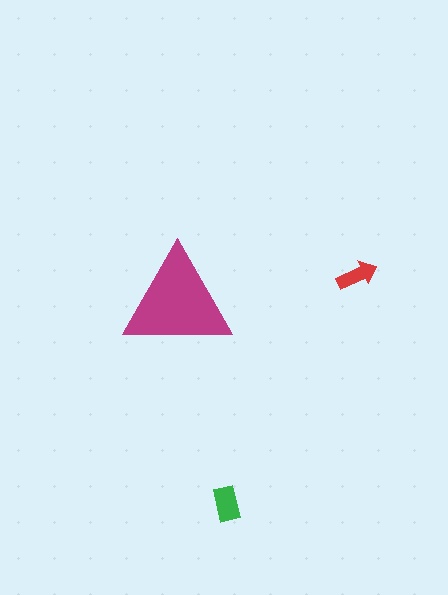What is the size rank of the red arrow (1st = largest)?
3rd.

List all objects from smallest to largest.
The red arrow, the green rectangle, the magenta triangle.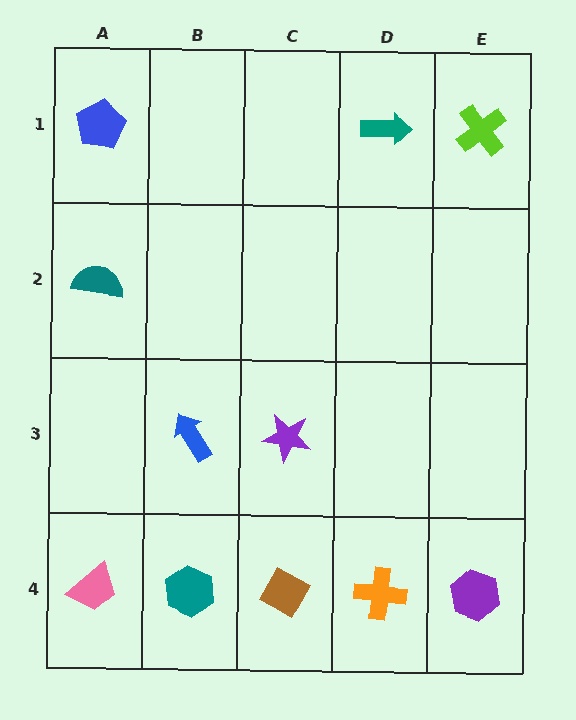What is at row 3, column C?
A purple star.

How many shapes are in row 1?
3 shapes.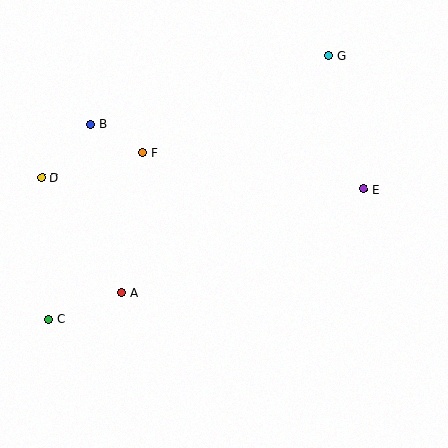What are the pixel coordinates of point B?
Point B is at (91, 124).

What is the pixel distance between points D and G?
The distance between D and G is 312 pixels.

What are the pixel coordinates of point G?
Point G is at (328, 56).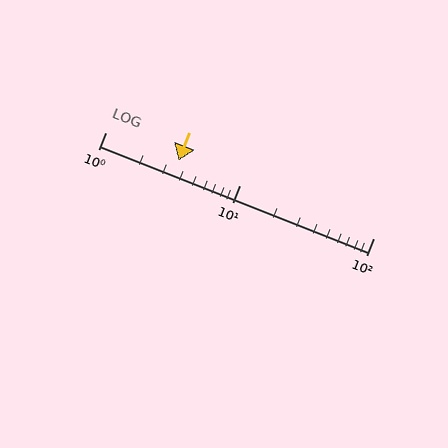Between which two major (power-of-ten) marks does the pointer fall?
The pointer is between 1 and 10.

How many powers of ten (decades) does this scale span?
The scale spans 2 decades, from 1 to 100.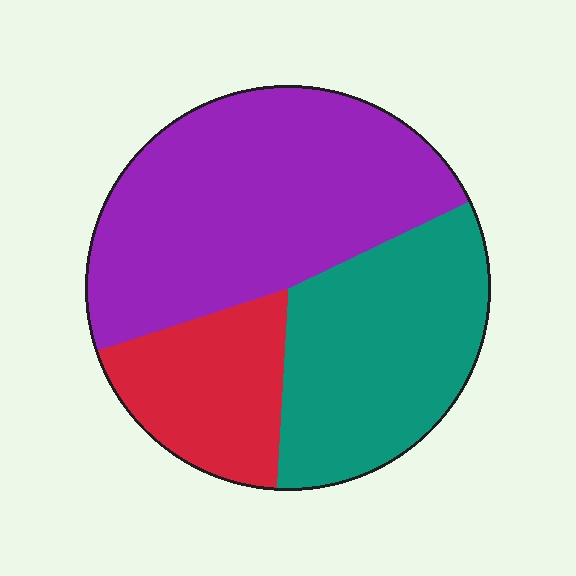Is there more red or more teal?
Teal.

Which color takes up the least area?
Red, at roughly 20%.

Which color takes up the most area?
Purple, at roughly 50%.